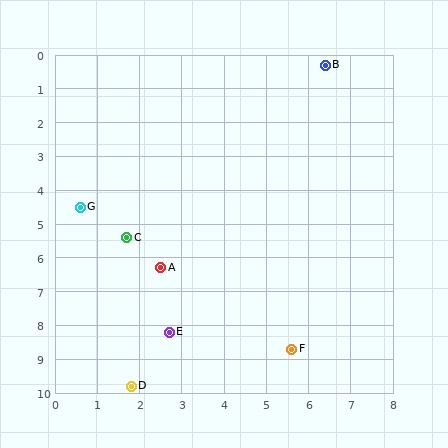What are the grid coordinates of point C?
Point C is at approximately (1.7, 5.4).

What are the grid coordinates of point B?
Point B is at approximately (6.4, 0.3).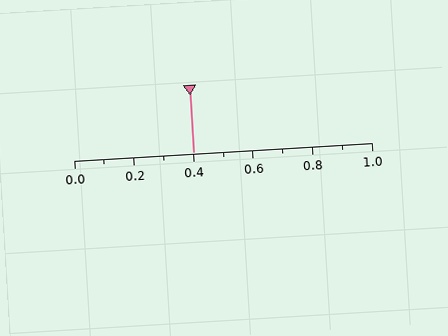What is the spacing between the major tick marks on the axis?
The major ticks are spaced 0.2 apart.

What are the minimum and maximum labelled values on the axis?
The axis runs from 0.0 to 1.0.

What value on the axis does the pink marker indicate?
The marker indicates approximately 0.4.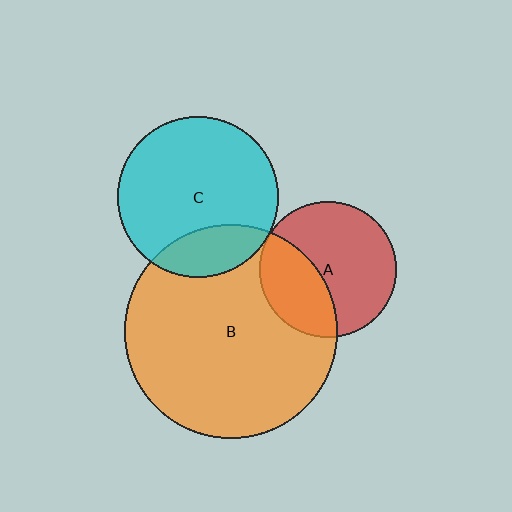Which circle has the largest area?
Circle B (orange).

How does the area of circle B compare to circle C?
Approximately 1.8 times.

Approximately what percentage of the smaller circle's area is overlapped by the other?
Approximately 5%.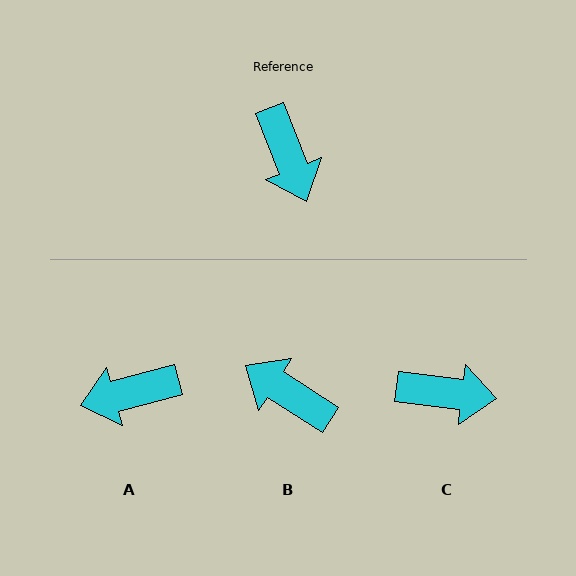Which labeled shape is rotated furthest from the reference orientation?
B, about 144 degrees away.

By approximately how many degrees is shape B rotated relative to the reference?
Approximately 144 degrees clockwise.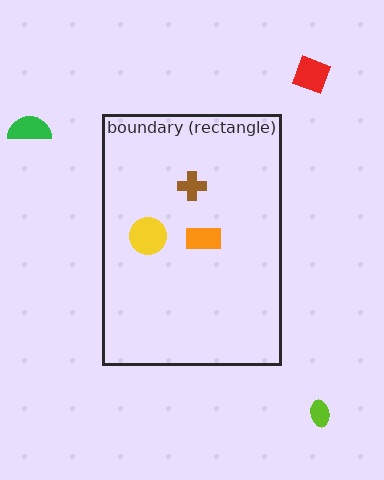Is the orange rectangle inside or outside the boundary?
Inside.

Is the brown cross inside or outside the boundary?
Inside.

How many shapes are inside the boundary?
3 inside, 3 outside.